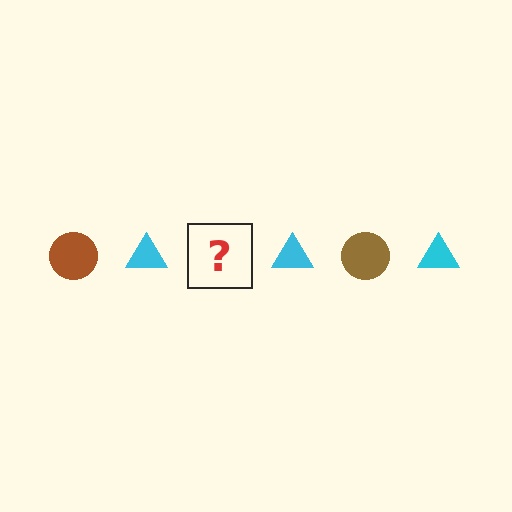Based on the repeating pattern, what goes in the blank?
The blank should be a brown circle.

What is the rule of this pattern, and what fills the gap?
The rule is that the pattern alternates between brown circle and cyan triangle. The gap should be filled with a brown circle.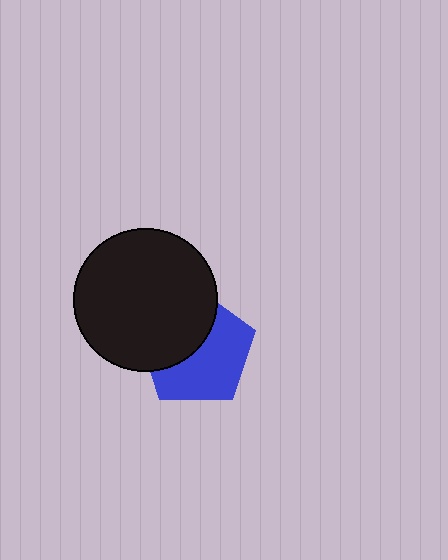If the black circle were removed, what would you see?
You would see the complete blue pentagon.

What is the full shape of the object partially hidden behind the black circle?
The partially hidden object is a blue pentagon.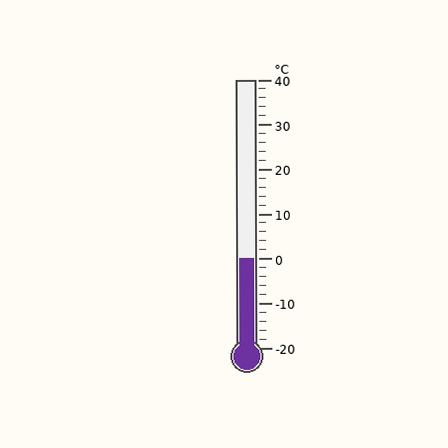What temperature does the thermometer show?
The thermometer shows approximately 0°C.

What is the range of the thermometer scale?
The thermometer scale ranges from -20°C to 40°C.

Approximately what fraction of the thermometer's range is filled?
The thermometer is filled to approximately 35% of its range.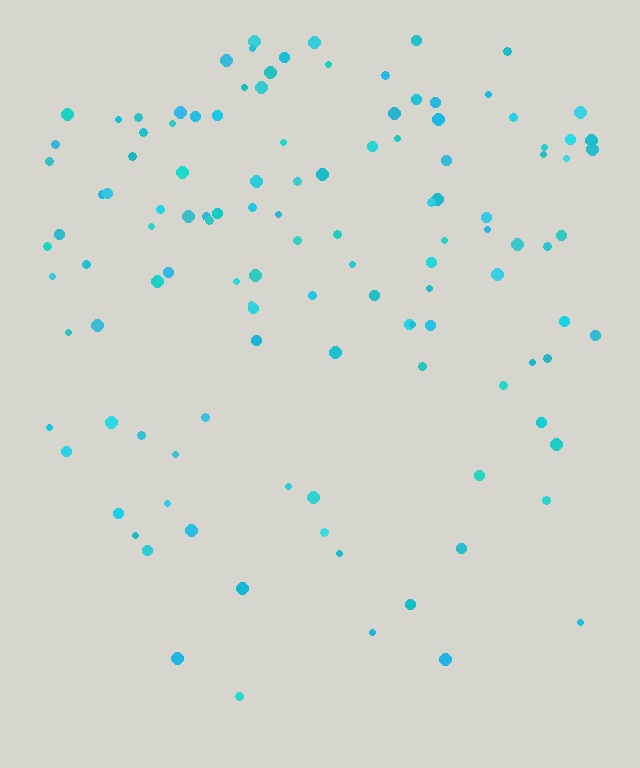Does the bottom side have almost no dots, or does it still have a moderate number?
Still a moderate number, just noticeably fewer than the top.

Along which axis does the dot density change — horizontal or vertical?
Vertical.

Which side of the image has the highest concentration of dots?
The top.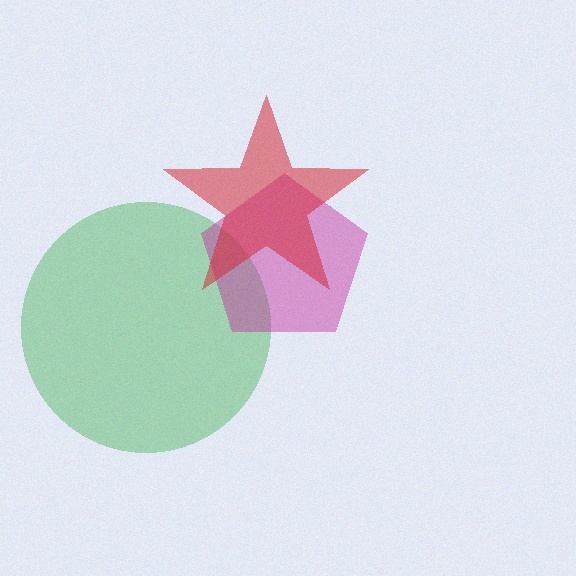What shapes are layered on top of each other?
The layered shapes are: a green circle, a magenta pentagon, a red star.